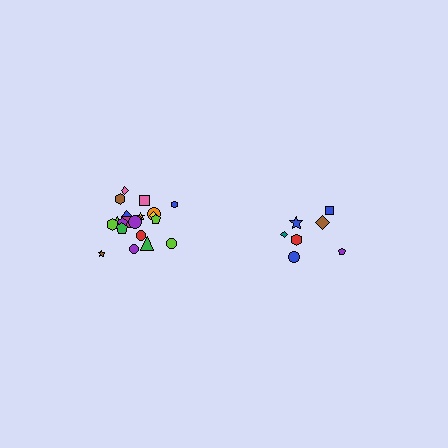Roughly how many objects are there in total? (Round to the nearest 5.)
Roughly 30 objects in total.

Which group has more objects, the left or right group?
The left group.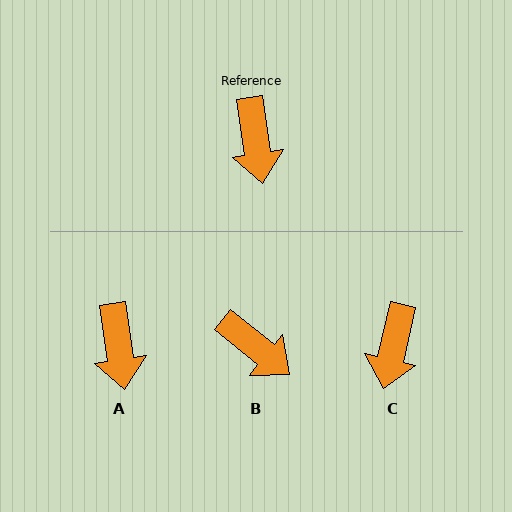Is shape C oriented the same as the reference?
No, it is off by about 21 degrees.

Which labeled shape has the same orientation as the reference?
A.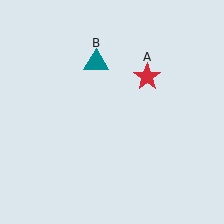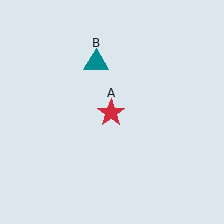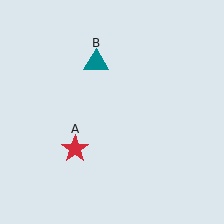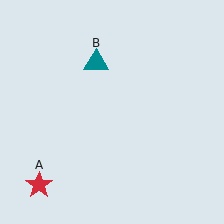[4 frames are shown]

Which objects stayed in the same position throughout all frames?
Teal triangle (object B) remained stationary.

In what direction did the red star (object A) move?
The red star (object A) moved down and to the left.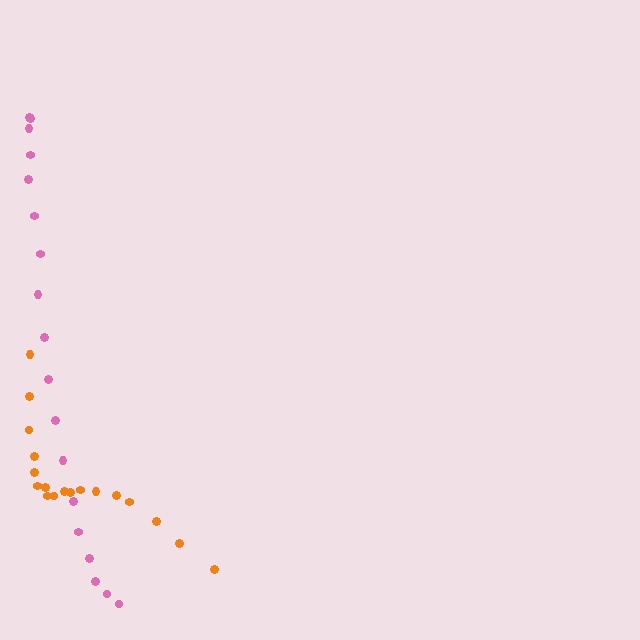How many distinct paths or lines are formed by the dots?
There are 2 distinct paths.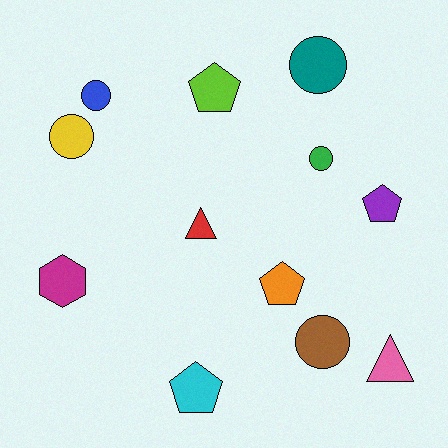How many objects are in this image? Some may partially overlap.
There are 12 objects.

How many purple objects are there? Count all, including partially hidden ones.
There is 1 purple object.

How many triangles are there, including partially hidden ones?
There are 2 triangles.